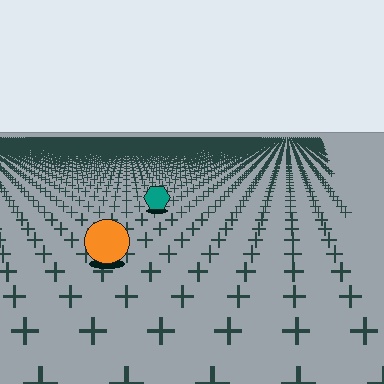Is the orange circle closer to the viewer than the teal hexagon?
Yes. The orange circle is closer — you can tell from the texture gradient: the ground texture is coarser near it.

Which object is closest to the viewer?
The orange circle is closest. The texture marks near it are larger and more spread out.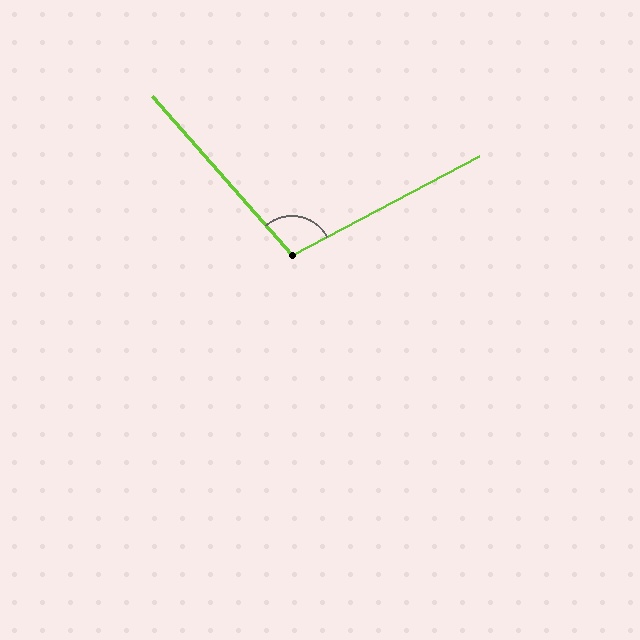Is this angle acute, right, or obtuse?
It is obtuse.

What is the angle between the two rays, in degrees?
Approximately 103 degrees.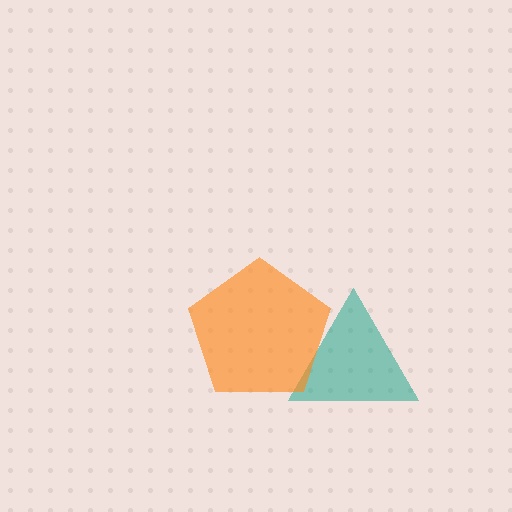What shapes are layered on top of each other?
The layered shapes are: a teal triangle, an orange pentagon.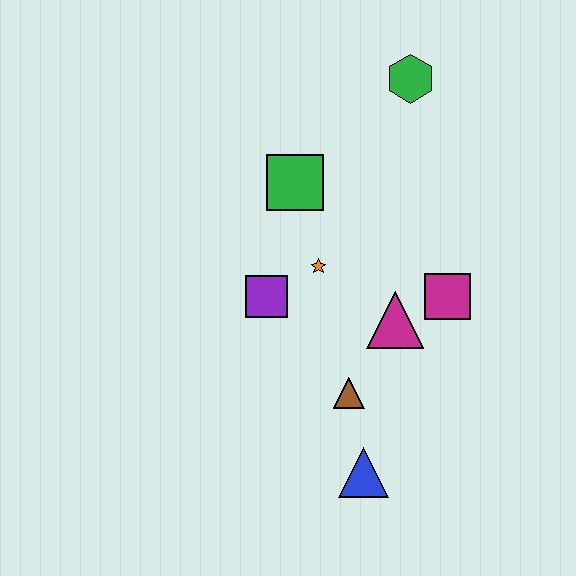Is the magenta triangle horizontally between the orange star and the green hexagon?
Yes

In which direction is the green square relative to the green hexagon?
The green square is to the left of the green hexagon.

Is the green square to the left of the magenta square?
Yes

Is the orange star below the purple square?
No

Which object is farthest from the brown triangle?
The green hexagon is farthest from the brown triangle.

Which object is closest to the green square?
The orange star is closest to the green square.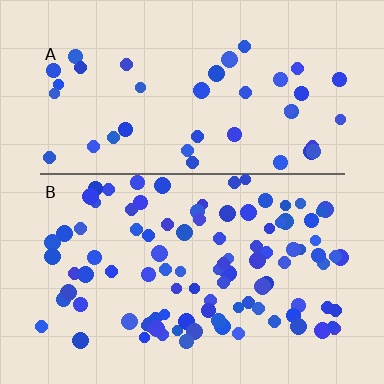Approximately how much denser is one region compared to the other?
Approximately 2.4× — region B over region A.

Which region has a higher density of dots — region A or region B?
B (the bottom).